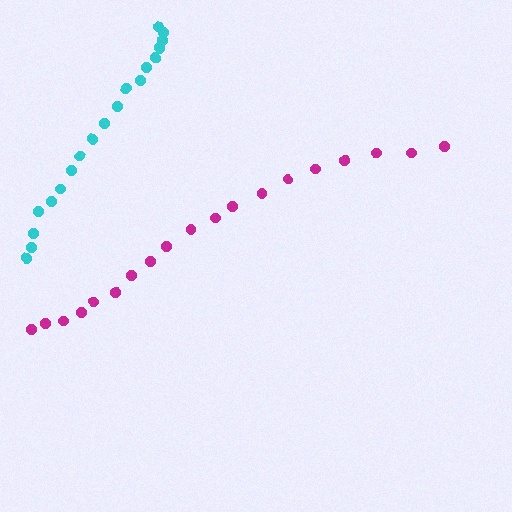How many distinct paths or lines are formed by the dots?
There are 2 distinct paths.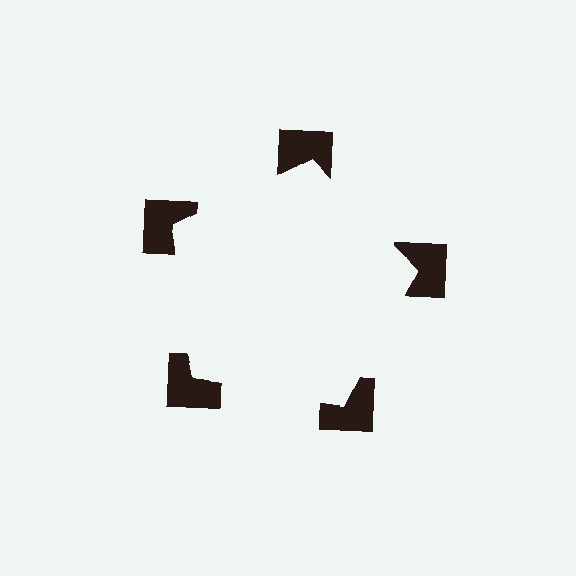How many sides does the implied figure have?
5 sides.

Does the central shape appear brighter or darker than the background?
It typically appears slightly brighter than the background, even though no actual brightness change is drawn.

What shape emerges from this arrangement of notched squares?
An illusory pentagon — its edges are inferred from the aligned wedge cuts in the notched squares, not physically drawn.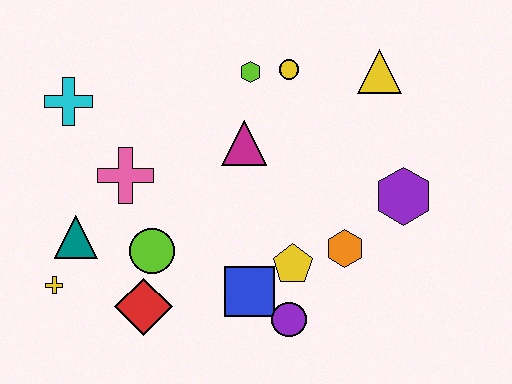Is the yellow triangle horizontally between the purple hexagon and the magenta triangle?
Yes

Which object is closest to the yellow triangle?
The yellow circle is closest to the yellow triangle.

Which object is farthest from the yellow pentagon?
The cyan cross is farthest from the yellow pentagon.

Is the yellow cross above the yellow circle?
No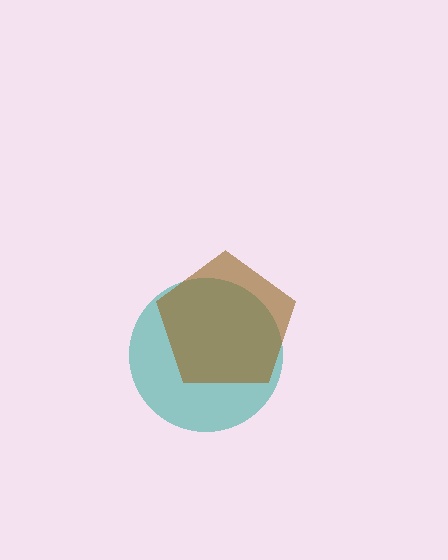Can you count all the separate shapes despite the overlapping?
Yes, there are 2 separate shapes.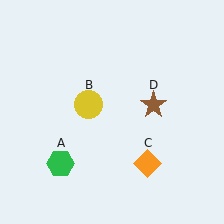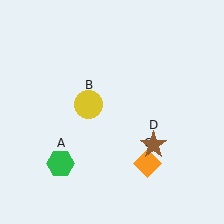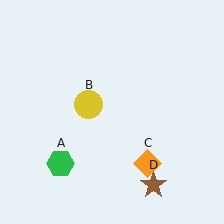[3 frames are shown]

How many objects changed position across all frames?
1 object changed position: brown star (object D).